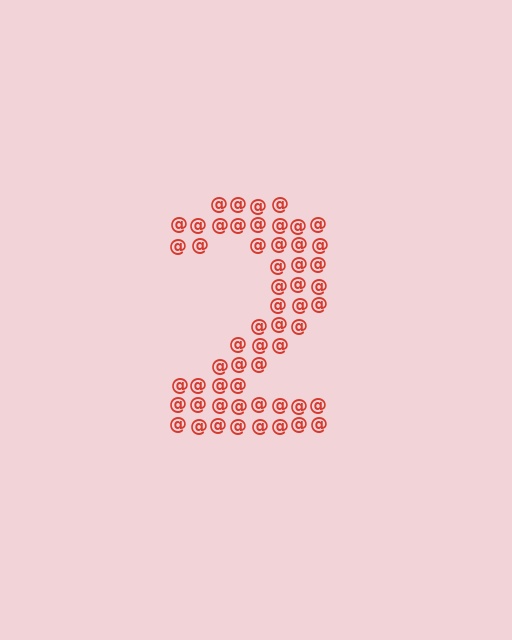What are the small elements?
The small elements are at signs.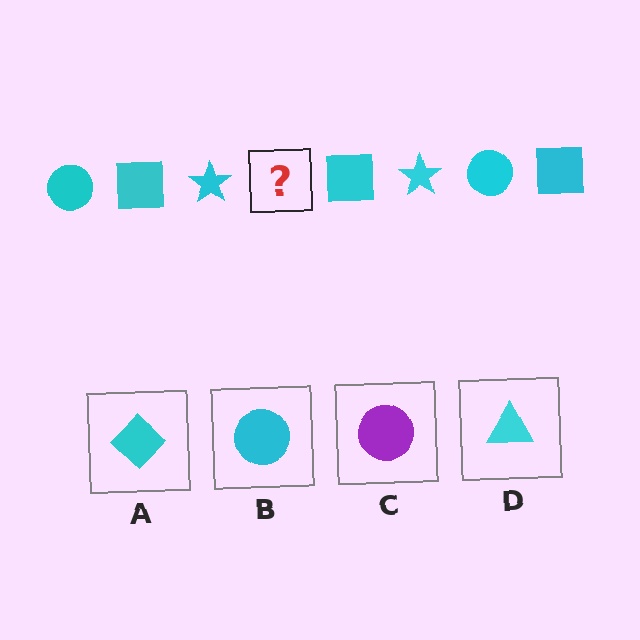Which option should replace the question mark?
Option B.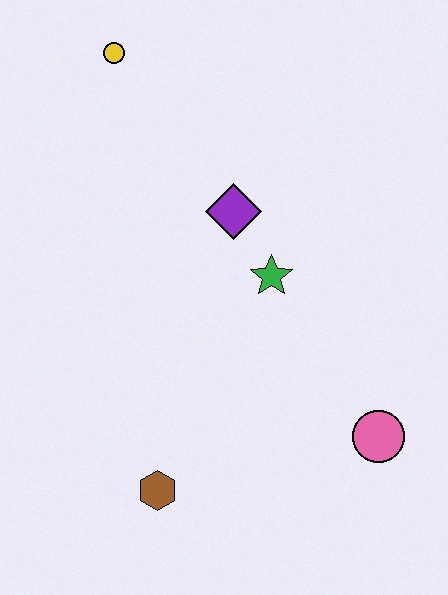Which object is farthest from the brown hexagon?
The yellow circle is farthest from the brown hexagon.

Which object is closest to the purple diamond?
The green star is closest to the purple diamond.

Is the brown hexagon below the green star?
Yes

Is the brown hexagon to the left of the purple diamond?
Yes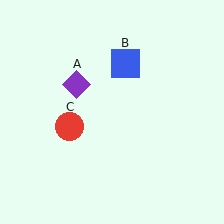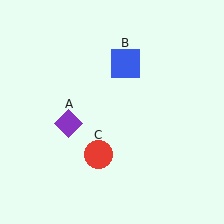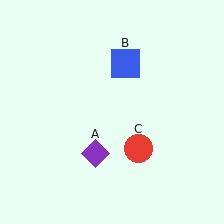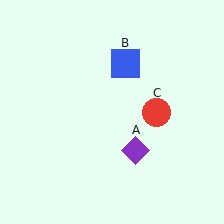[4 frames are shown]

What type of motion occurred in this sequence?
The purple diamond (object A), red circle (object C) rotated counterclockwise around the center of the scene.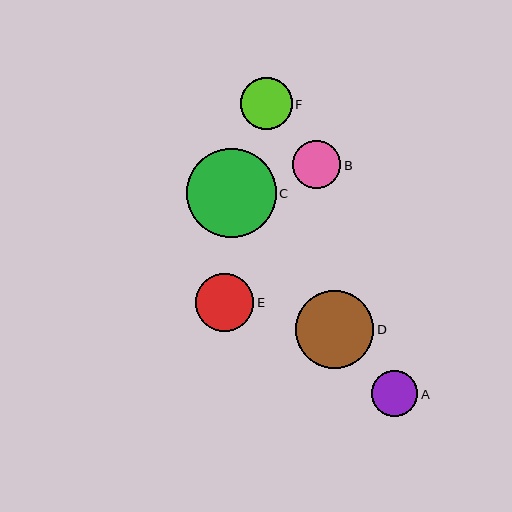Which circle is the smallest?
Circle A is the smallest with a size of approximately 47 pixels.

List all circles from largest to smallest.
From largest to smallest: C, D, E, F, B, A.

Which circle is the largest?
Circle C is the largest with a size of approximately 89 pixels.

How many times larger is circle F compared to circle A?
Circle F is approximately 1.1 times the size of circle A.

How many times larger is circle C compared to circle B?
Circle C is approximately 1.8 times the size of circle B.